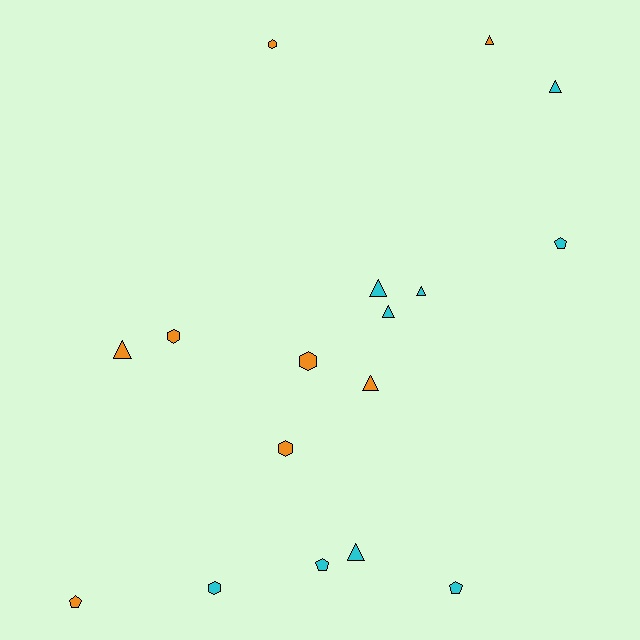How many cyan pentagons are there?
There are 3 cyan pentagons.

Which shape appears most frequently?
Triangle, with 8 objects.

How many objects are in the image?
There are 17 objects.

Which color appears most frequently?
Cyan, with 9 objects.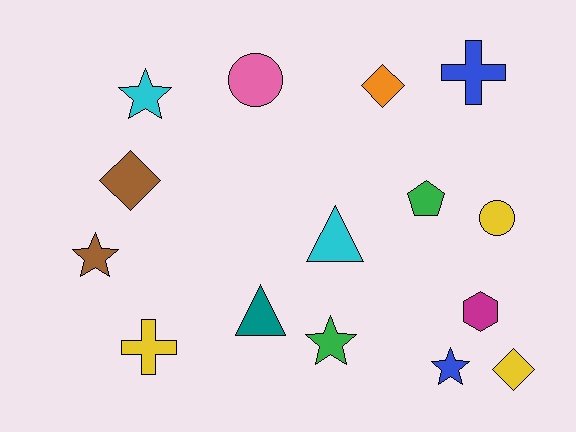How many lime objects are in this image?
There are no lime objects.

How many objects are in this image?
There are 15 objects.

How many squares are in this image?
There are no squares.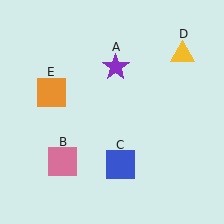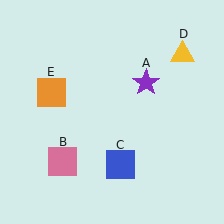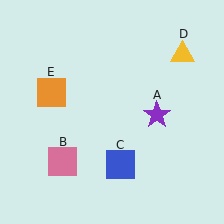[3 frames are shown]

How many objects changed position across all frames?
1 object changed position: purple star (object A).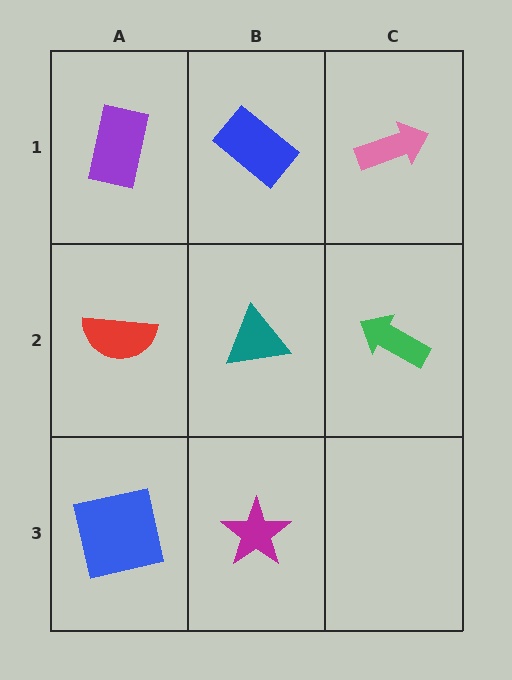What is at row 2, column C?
A green arrow.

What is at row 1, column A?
A purple rectangle.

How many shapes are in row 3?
2 shapes.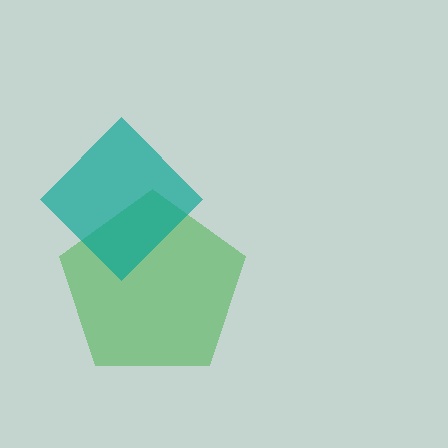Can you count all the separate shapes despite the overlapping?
Yes, there are 2 separate shapes.